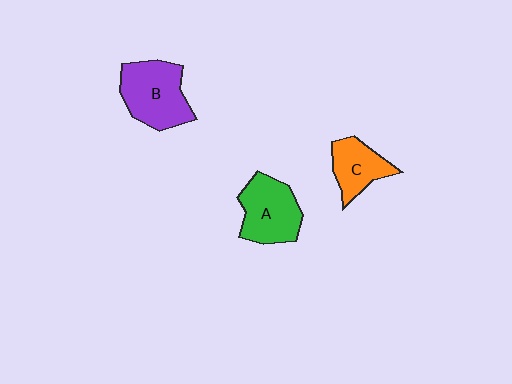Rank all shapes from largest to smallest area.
From largest to smallest: B (purple), A (green), C (orange).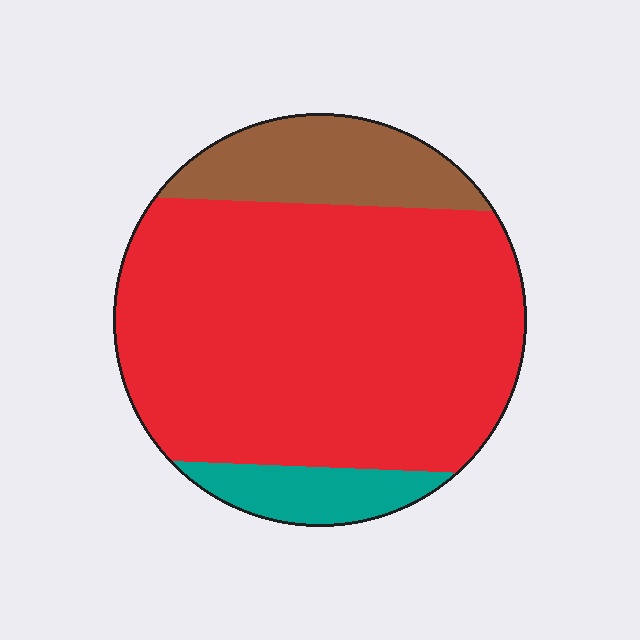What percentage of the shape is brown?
Brown takes up about one sixth (1/6) of the shape.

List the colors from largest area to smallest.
From largest to smallest: red, brown, teal.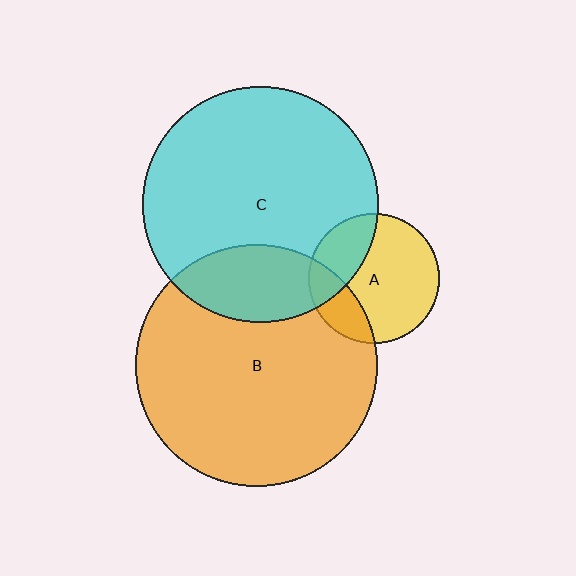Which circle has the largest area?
Circle B (orange).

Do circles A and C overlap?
Yes.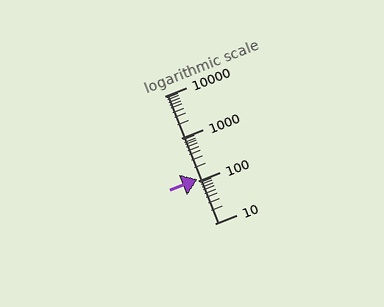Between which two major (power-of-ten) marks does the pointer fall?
The pointer is between 100 and 1000.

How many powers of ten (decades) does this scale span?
The scale spans 3 decades, from 10 to 10000.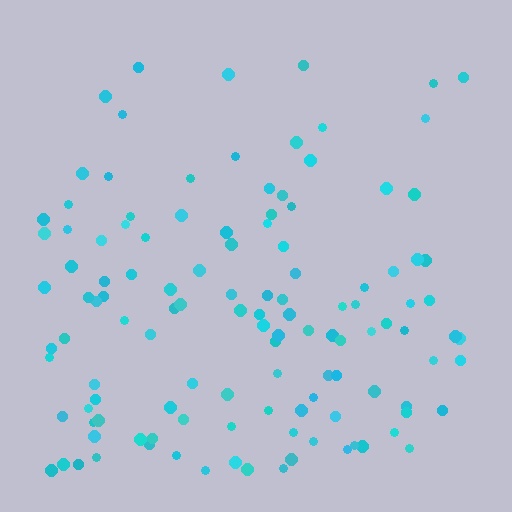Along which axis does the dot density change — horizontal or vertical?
Vertical.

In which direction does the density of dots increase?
From top to bottom, with the bottom side densest.